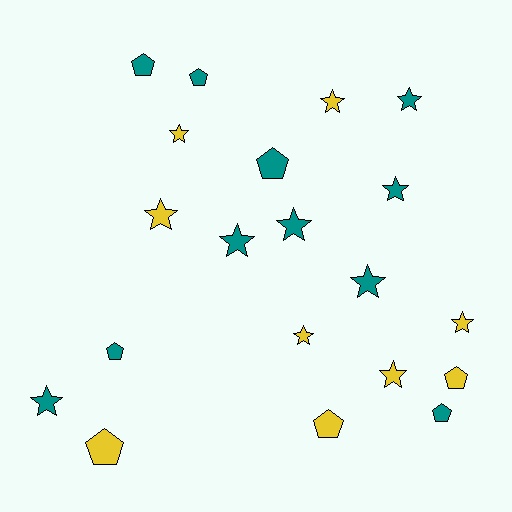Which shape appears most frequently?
Star, with 12 objects.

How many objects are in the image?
There are 20 objects.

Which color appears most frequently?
Teal, with 11 objects.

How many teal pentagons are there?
There are 5 teal pentagons.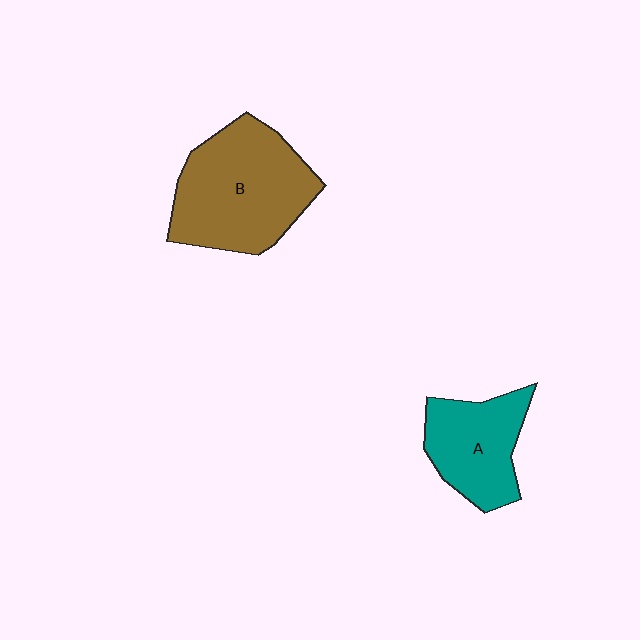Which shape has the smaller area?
Shape A (teal).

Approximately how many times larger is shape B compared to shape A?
Approximately 1.6 times.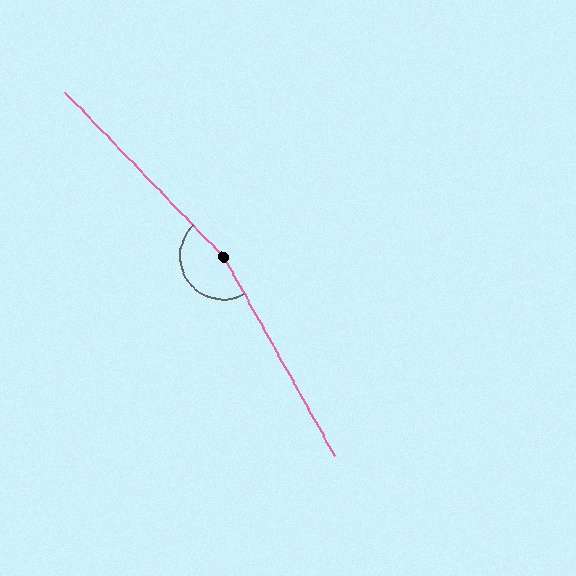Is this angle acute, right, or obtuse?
It is obtuse.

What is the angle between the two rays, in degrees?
Approximately 165 degrees.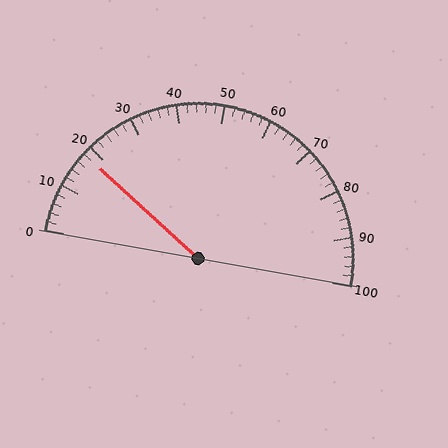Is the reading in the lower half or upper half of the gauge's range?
The reading is in the lower half of the range (0 to 100).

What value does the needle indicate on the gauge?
The needle indicates approximately 18.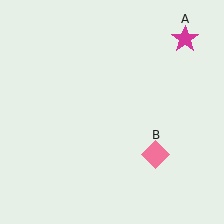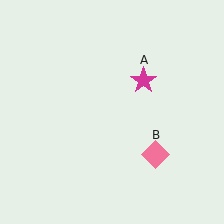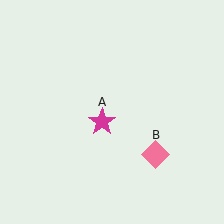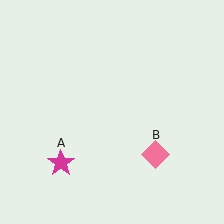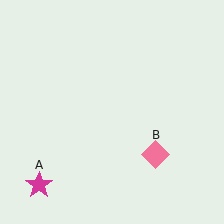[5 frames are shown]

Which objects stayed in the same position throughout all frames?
Pink diamond (object B) remained stationary.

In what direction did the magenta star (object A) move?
The magenta star (object A) moved down and to the left.